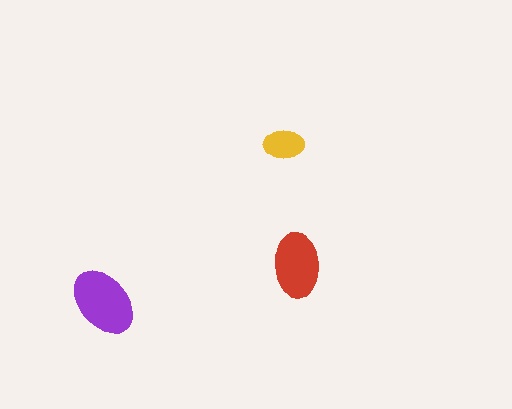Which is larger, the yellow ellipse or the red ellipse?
The red one.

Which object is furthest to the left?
The purple ellipse is leftmost.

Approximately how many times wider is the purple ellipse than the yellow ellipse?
About 1.5 times wider.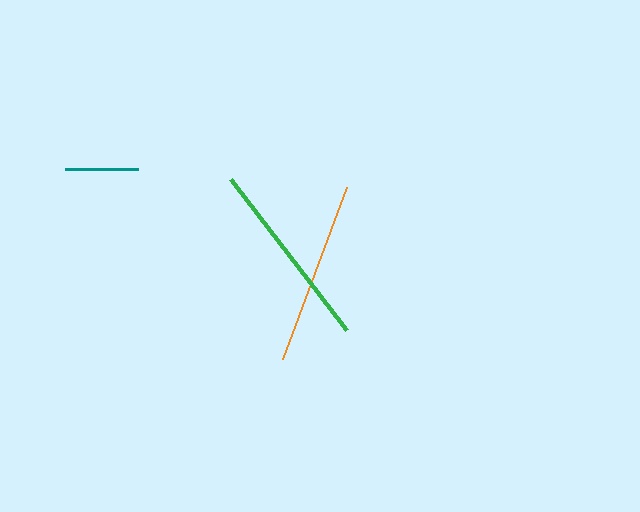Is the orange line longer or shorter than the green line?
The green line is longer than the orange line.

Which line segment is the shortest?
The teal line is the shortest at approximately 73 pixels.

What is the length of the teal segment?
The teal segment is approximately 73 pixels long.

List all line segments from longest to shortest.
From longest to shortest: green, orange, teal.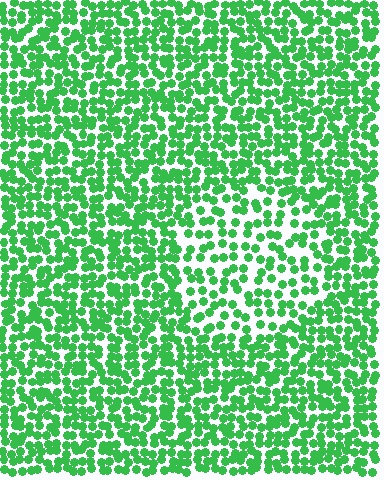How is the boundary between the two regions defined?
The boundary is defined by a change in element density (approximately 1.7x ratio). All elements are the same color, size, and shape.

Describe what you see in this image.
The image contains small green elements arranged at two different densities. A circle-shaped region is visible where the elements are less densely packed than the surrounding area.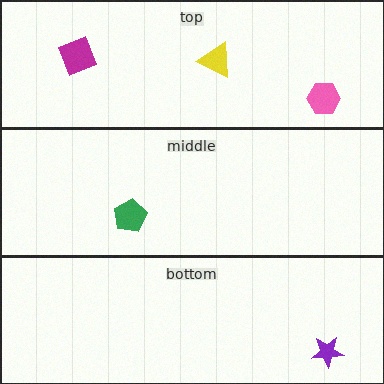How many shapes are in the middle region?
1.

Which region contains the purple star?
The bottom region.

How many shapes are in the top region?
3.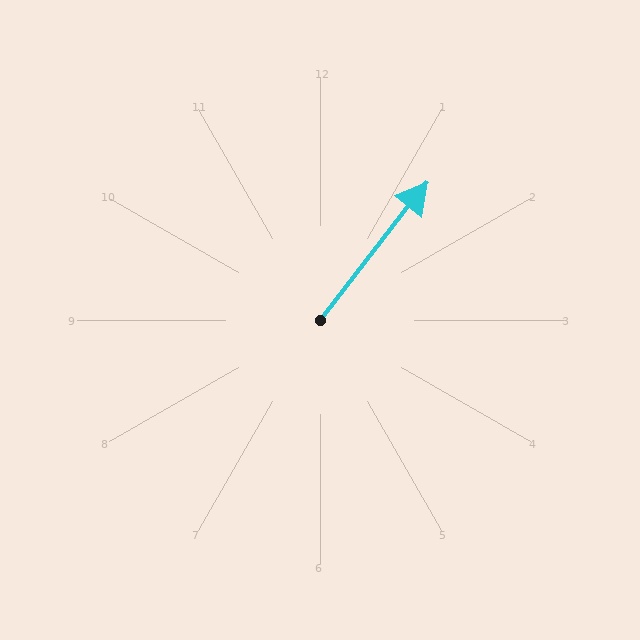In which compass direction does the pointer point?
Northeast.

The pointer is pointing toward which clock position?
Roughly 1 o'clock.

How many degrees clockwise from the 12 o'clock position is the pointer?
Approximately 38 degrees.